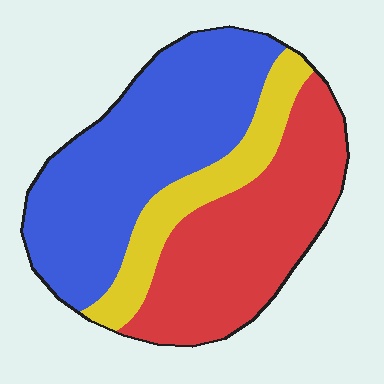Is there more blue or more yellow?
Blue.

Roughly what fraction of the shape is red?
Red takes up about three eighths (3/8) of the shape.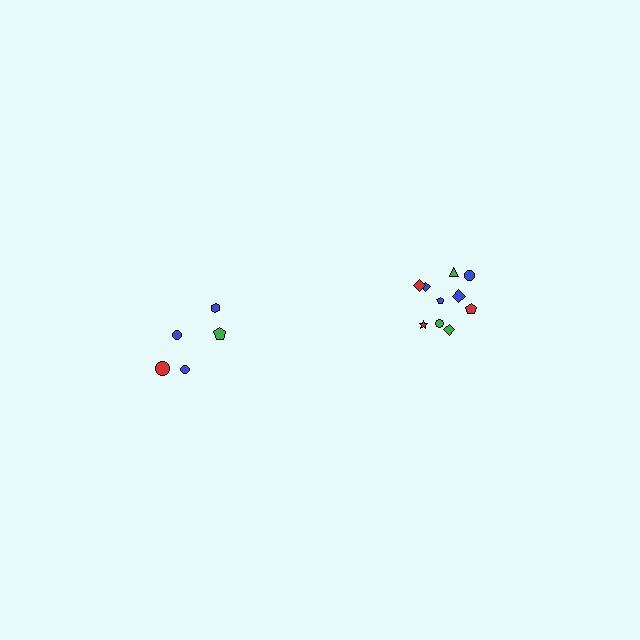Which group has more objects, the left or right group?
The right group.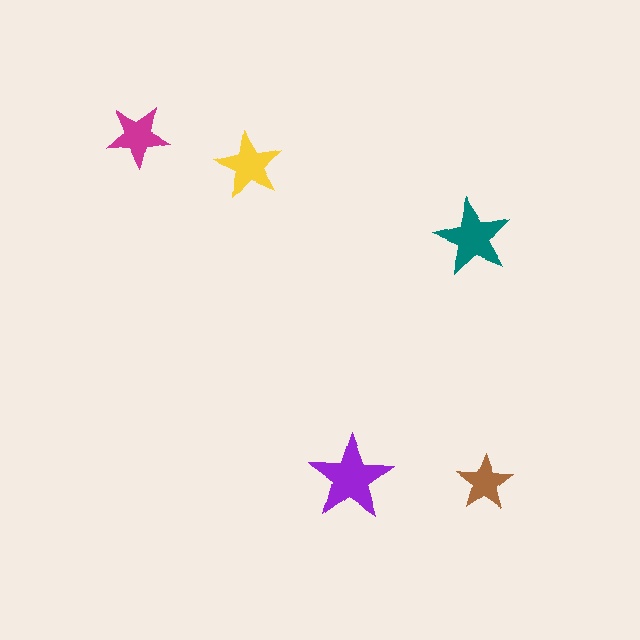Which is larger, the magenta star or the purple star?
The purple one.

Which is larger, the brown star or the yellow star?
The yellow one.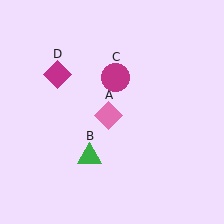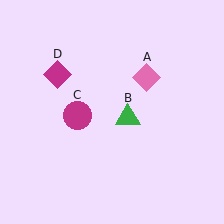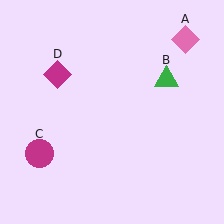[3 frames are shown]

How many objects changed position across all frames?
3 objects changed position: pink diamond (object A), green triangle (object B), magenta circle (object C).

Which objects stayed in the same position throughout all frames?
Magenta diamond (object D) remained stationary.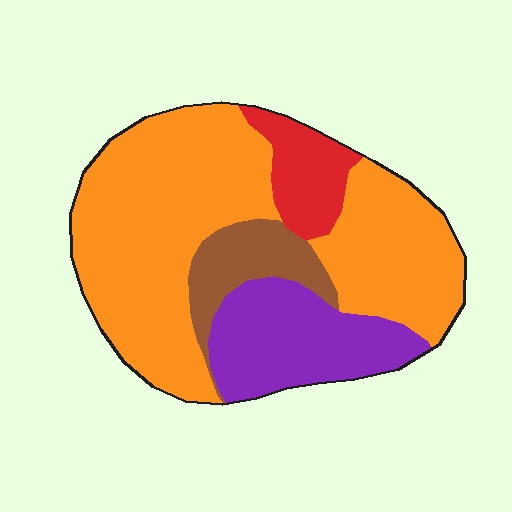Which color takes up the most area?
Orange, at roughly 60%.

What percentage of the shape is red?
Red covers around 10% of the shape.